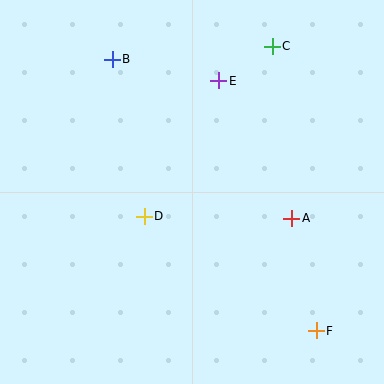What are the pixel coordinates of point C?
Point C is at (272, 46).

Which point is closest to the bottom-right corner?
Point F is closest to the bottom-right corner.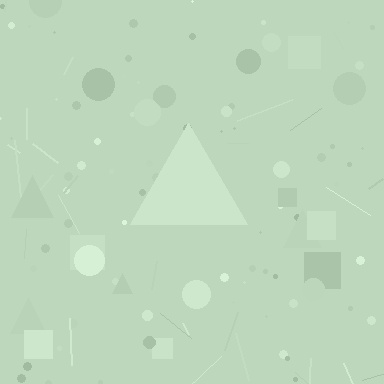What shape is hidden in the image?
A triangle is hidden in the image.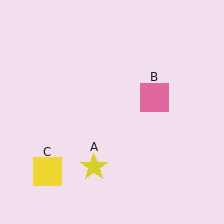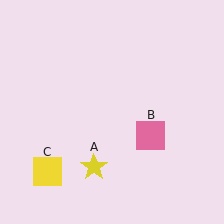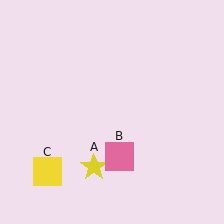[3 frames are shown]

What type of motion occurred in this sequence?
The pink square (object B) rotated clockwise around the center of the scene.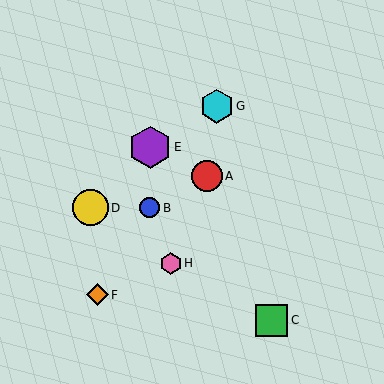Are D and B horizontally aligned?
Yes, both are at y≈208.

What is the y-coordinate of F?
Object F is at y≈295.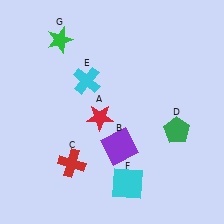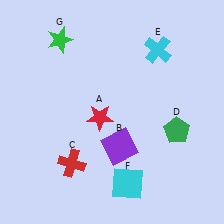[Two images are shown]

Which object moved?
The cyan cross (E) moved right.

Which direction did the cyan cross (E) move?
The cyan cross (E) moved right.